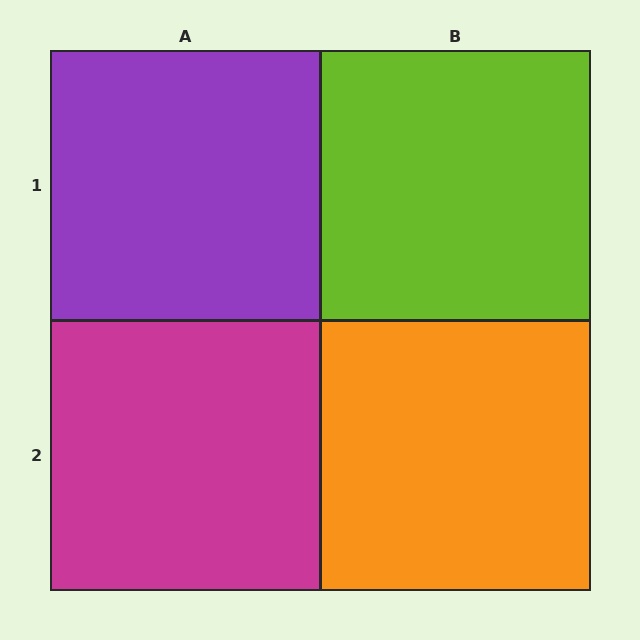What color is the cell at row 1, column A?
Purple.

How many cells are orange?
1 cell is orange.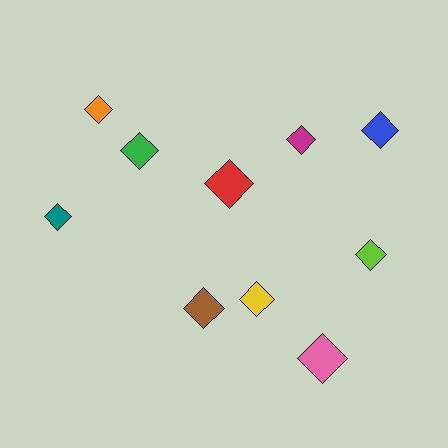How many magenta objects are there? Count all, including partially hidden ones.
There is 1 magenta object.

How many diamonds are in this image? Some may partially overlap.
There are 10 diamonds.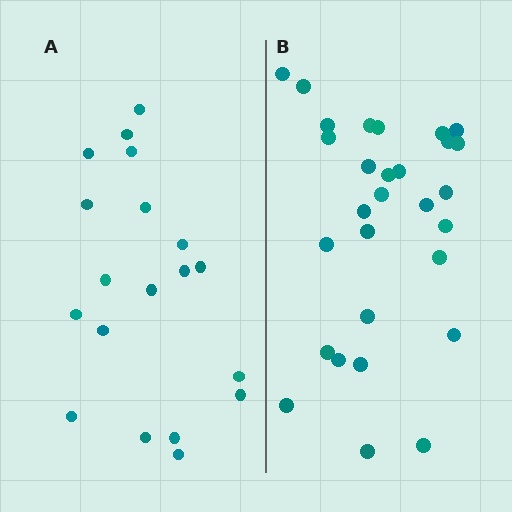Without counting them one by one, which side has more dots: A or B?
Region B (the right region) has more dots.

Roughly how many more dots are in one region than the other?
Region B has roughly 10 or so more dots than region A.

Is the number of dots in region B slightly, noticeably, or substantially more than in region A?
Region B has substantially more. The ratio is roughly 1.5 to 1.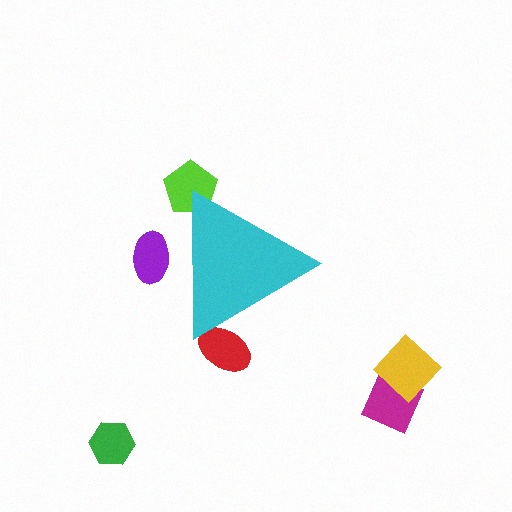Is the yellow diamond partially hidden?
No, the yellow diamond is fully visible.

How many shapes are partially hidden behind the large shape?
3 shapes are partially hidden.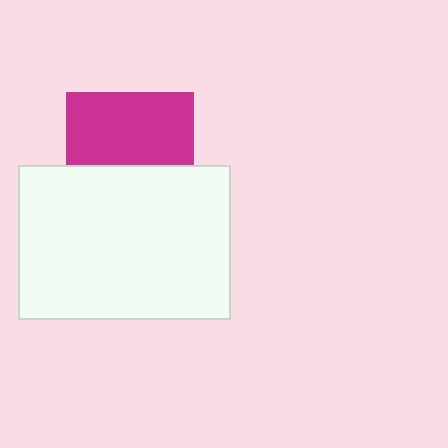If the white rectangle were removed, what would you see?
You would see the complete magenta square.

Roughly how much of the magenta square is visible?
About half of it is visible (roughly 58%).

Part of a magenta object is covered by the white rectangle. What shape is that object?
It is a square.